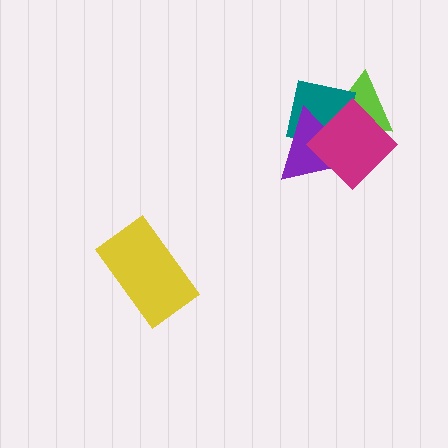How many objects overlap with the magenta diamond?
3 objects overlap with the magenta diamond.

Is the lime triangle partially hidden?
Yes, it is partially covered by another shape.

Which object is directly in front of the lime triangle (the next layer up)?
The teal square is directly in front of the lime triangle.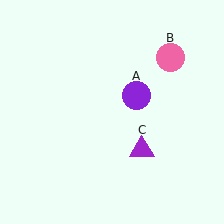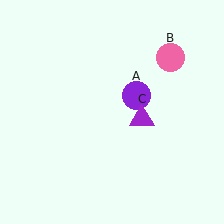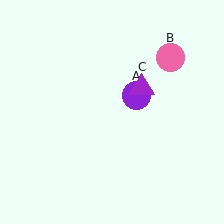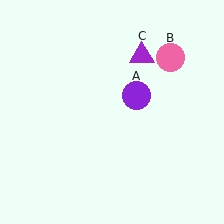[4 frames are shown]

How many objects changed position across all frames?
1 object changed position: purple triangle (object C).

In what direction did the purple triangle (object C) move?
The purple triangle (object C) moved up.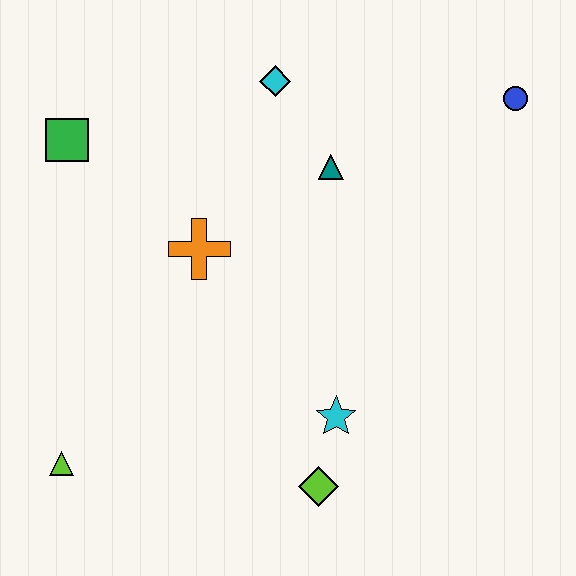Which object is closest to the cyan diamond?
The teal triangle is closest to the cyan diamond.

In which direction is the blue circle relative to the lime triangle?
The blue circle is to the right of the lime triangle.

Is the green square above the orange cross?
Yes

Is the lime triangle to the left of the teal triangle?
Yes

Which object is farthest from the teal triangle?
The lime triangle is farthest from the teal triangle.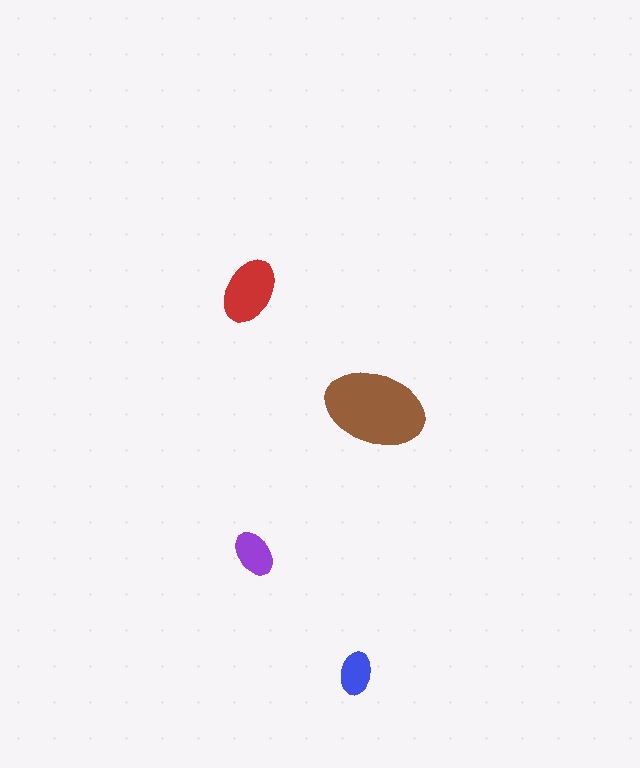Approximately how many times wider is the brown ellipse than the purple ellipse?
About 2 times wider.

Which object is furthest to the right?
The brown ellipse is rightmost.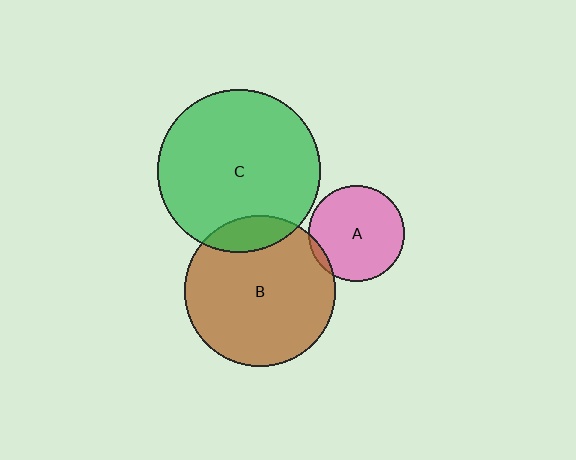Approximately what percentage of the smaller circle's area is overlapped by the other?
Approximately 15%.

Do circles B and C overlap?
Yes.